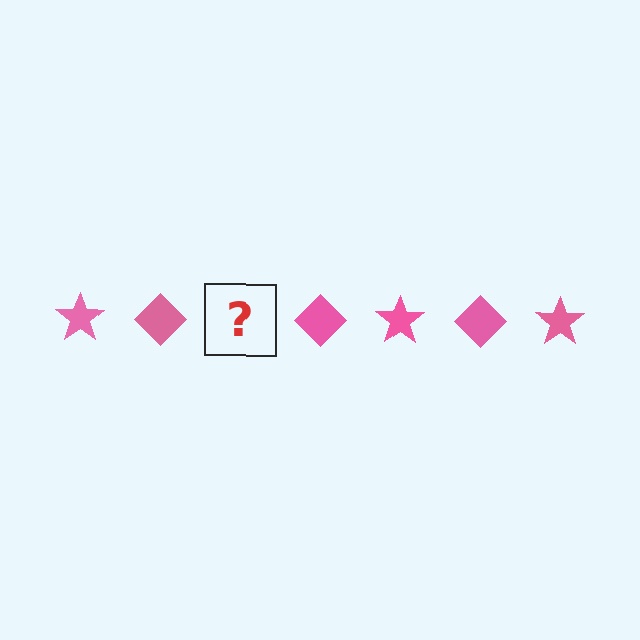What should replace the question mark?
The question mark should be replaced with a pink star.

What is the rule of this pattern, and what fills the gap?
The rule is that the pattern cycles through star, diamond shapes in pink. The gap should be filled with a pink star.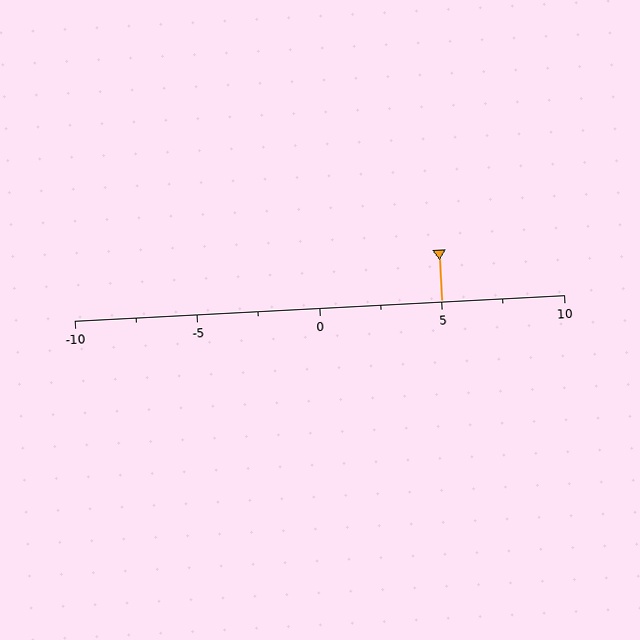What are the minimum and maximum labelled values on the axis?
The axis runs from -10 to 10.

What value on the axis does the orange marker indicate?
The marker indicates approximately 5.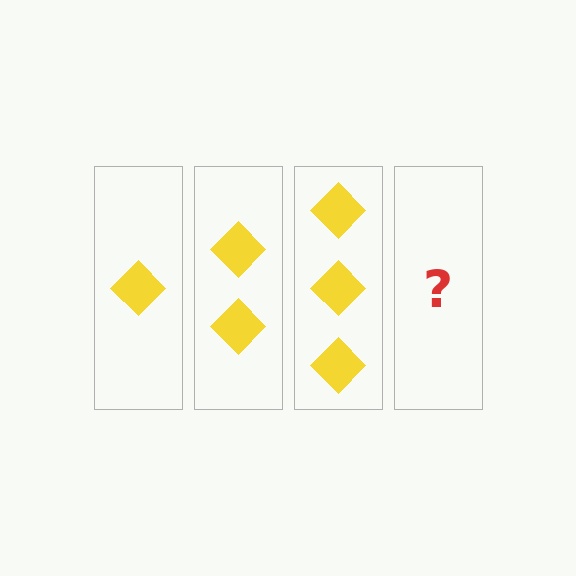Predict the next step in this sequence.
The next step is 4 diamonds.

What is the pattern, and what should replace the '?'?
The pattern is that each step adds one more diamond. The '?' should be 4 diamonds.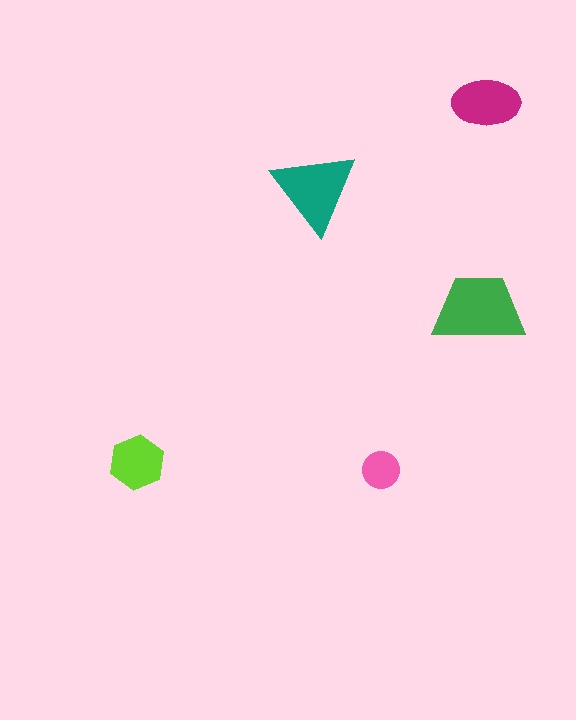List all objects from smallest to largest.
The pink circle, the lime hexagon, the magenta ellipse, the teal triangle, the green trapezoid.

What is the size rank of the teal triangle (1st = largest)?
2nd.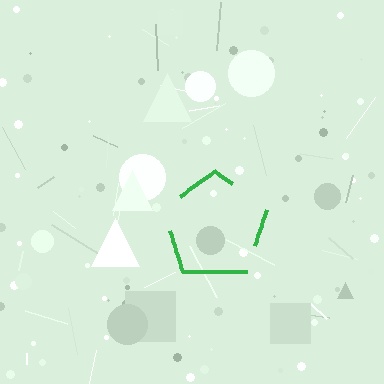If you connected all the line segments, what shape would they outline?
They would outline a pentagon.